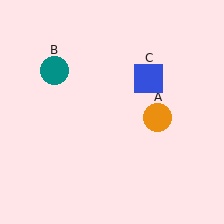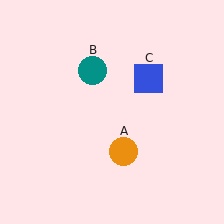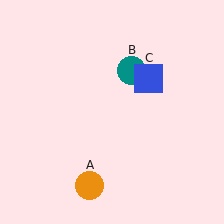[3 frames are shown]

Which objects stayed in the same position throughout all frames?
Blue square (object C) remained stationary.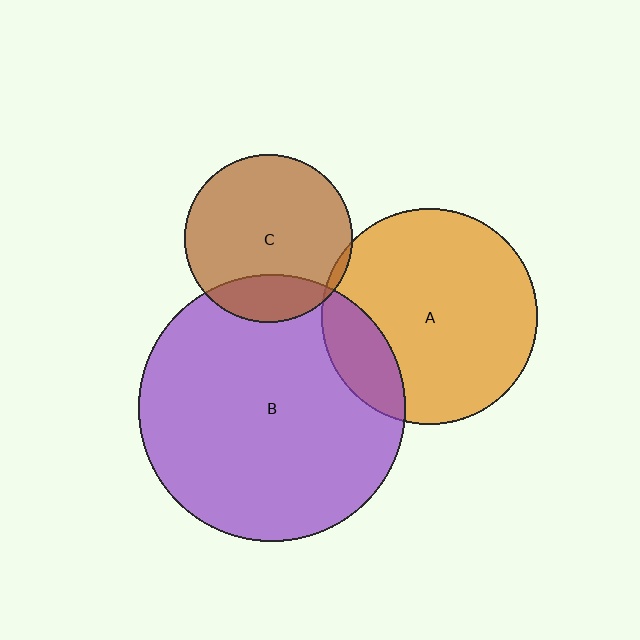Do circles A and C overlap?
Yes.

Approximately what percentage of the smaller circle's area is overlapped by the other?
Approximately 5%.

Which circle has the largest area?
Circle B (purple).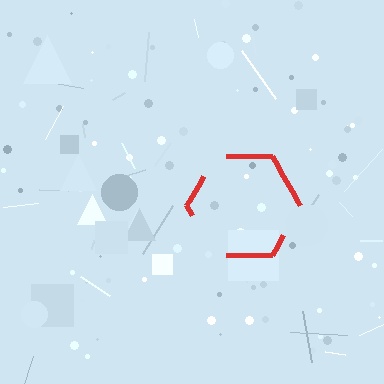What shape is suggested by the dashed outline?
The dashed outline suggests a hexagon.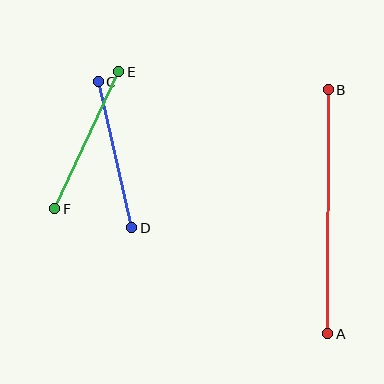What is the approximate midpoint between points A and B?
The midpoint is at approximately (328, 212) pixels.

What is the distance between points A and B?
The distance is approximately 244 pixels.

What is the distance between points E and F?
The distance is approximately 151 pixels.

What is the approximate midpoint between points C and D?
The midpoint is at approximately (115, 155) pixels.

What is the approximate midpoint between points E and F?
The midpoint is at approximately (87, 140) pixels.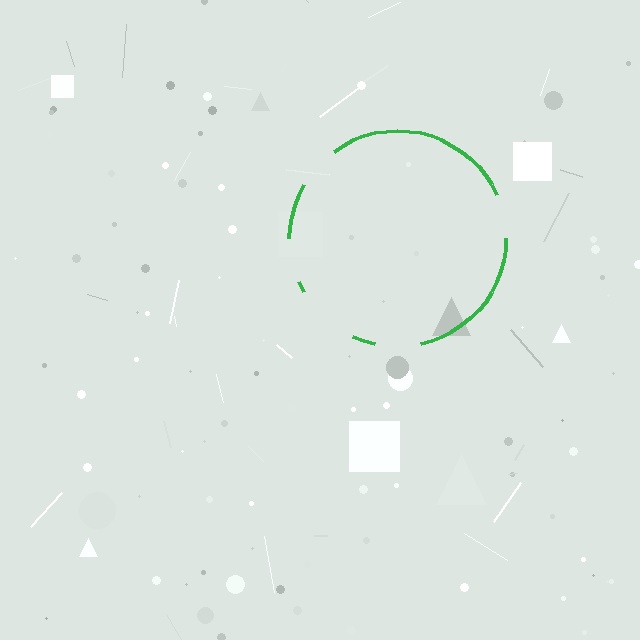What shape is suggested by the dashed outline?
The dashed outline suggests a circle.